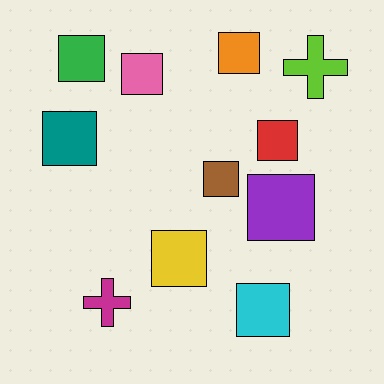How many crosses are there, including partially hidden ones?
There are 2 crosses.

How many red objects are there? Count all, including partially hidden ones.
There is 1 red object.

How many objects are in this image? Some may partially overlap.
There are 11 objects.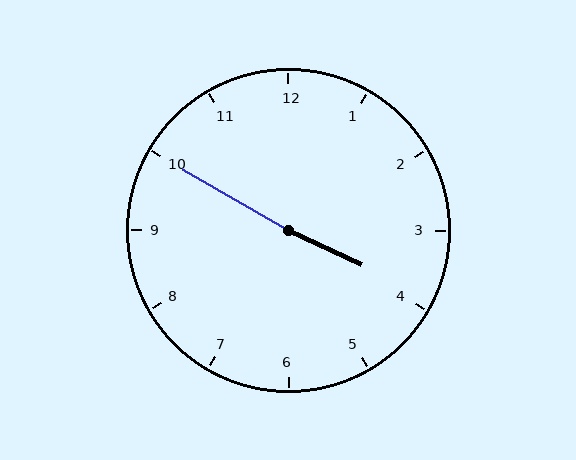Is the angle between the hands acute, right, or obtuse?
It is obtuse.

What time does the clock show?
3:50.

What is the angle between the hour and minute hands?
Approximately 175 degrees.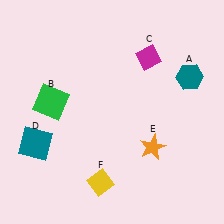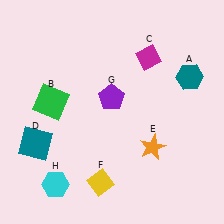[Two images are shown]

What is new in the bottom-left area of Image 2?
A cyan hexagon (H) was added in the bottom-left area of Image 2.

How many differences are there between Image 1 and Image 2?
There are 2 differences between the two images.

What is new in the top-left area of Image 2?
A purple pentagon (G) was added in the top-left area of Image 2.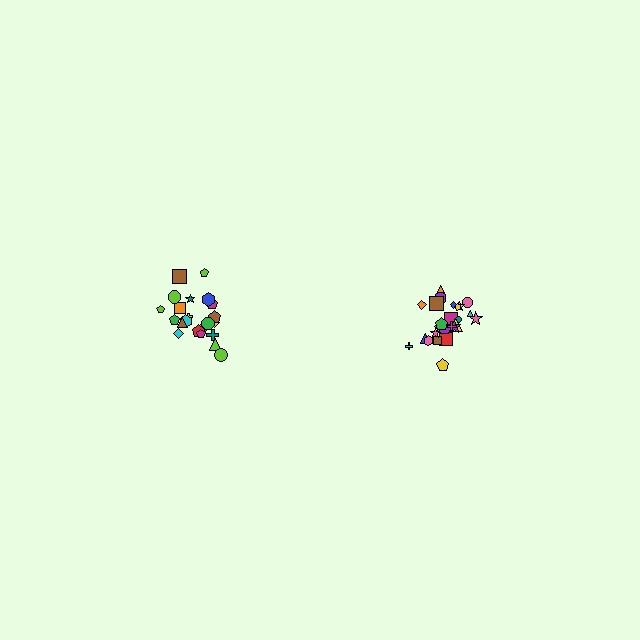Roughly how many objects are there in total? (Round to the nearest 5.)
Roughly 45 objects in total.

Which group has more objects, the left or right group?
The right group.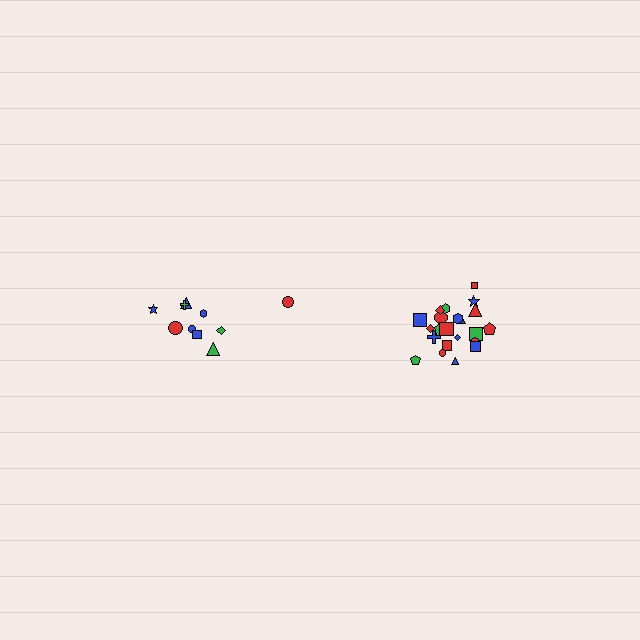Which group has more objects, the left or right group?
The right group.